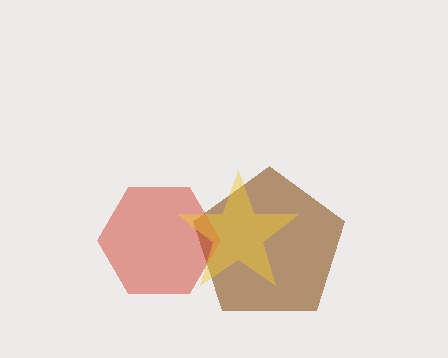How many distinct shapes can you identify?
There are 3 distinct shapes: a brown pentagon, a red hexagon, a yellow star.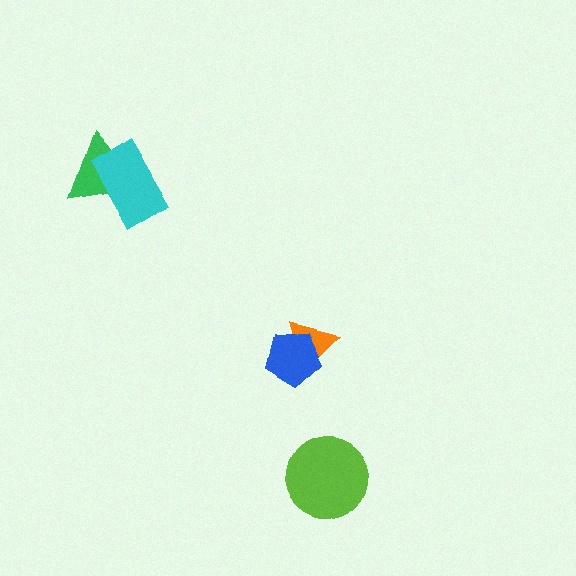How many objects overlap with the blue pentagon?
1 object overlaps with the blue pentagon.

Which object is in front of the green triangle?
The cyan rectangle is in front of the green triangle.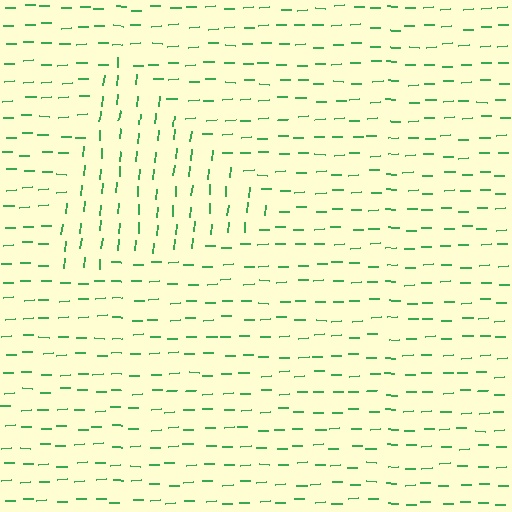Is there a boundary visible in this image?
Yes, there is a texture boundary formed by a change in line orientation.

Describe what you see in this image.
The image is filled with small green line segments. A triangle region in the image has lines oriented differently from the surrounding lines, creating a visible texture boundary.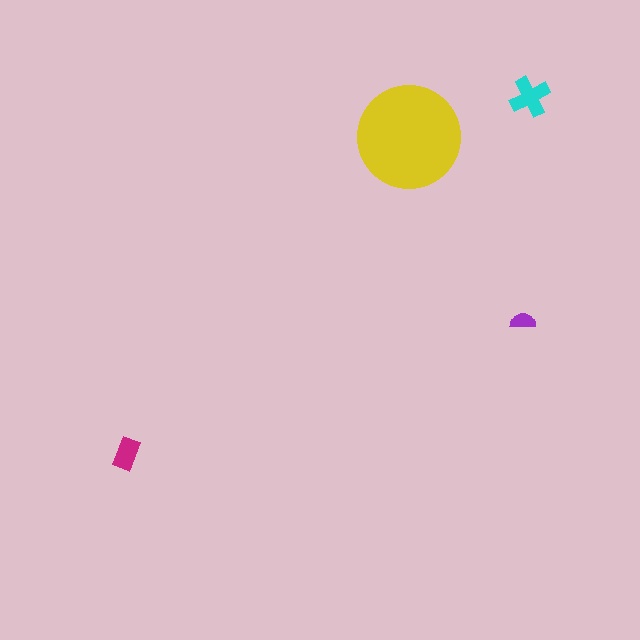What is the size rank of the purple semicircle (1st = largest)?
4th.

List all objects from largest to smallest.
The yellow circle, the cyan cross, the magenta rectangle, the purple semicircle.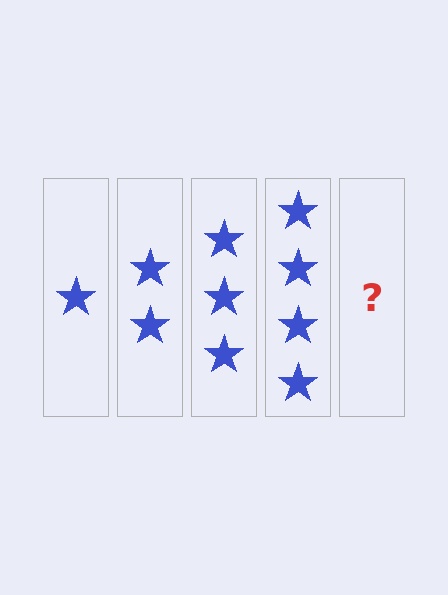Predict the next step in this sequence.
The next step is 5 stars.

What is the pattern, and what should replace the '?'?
The pattern is that each step adds one more star. The '?' should be 5 stars.